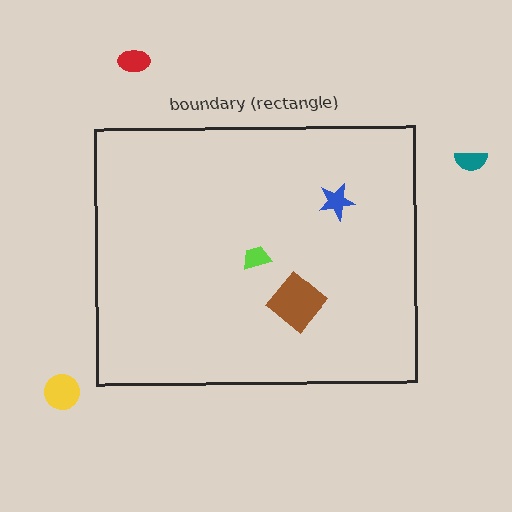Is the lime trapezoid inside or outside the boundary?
Inside.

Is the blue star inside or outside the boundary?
Inside.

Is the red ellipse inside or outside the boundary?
Outside.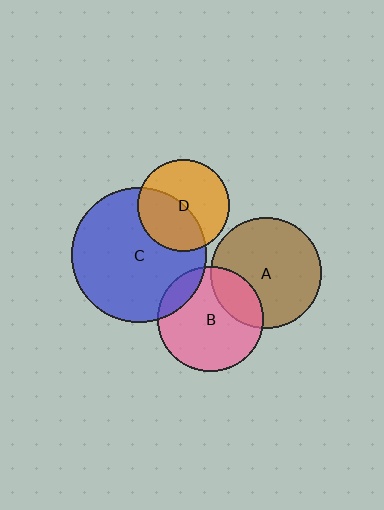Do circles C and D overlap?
Yes.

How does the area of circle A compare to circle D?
Approximately 1.5 times.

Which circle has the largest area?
Circle C (blue).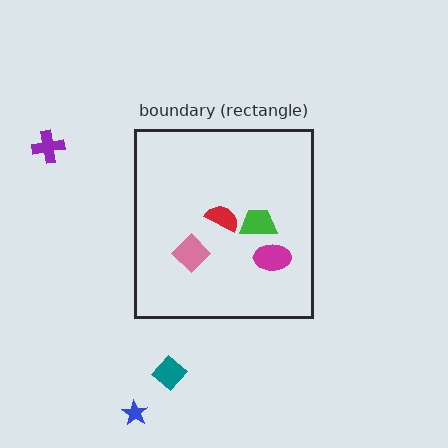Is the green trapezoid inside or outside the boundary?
Inside.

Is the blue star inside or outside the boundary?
Outside.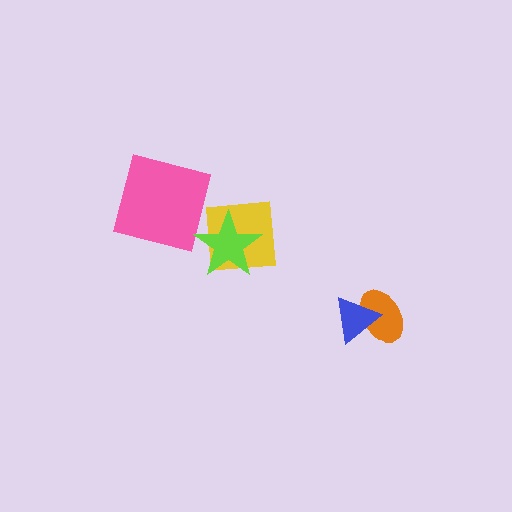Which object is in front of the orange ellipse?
The blue triangle is in front of the orange ellipse.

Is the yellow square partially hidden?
Yes, it is partially covered by another shape.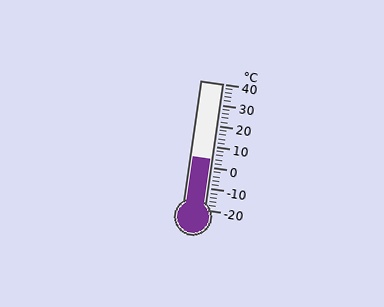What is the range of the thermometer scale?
The thermometer scale ranges from -20°C to 40°C.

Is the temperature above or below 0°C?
The temperature is above 0°C.